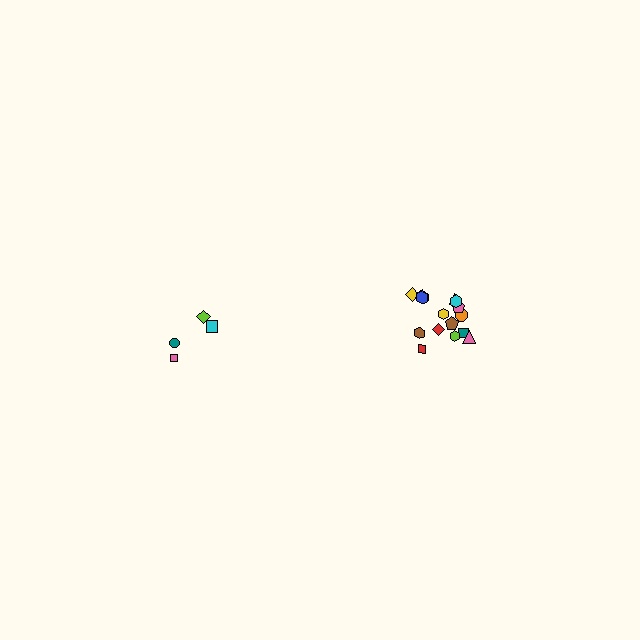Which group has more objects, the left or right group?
The right group.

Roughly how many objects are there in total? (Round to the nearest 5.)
Roughly 20 objects in total.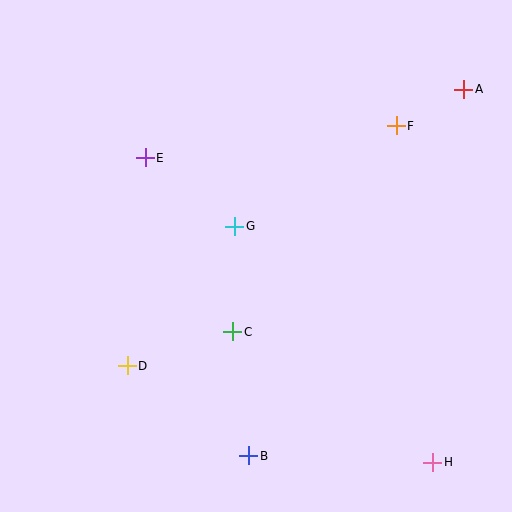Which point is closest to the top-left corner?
Point E is closest to the top-left corner.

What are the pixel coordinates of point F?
Point F is at (396, 126).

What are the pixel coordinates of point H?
Point H is at (433, 462).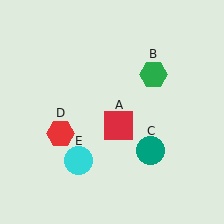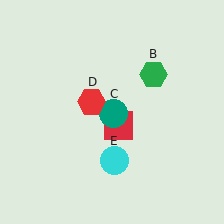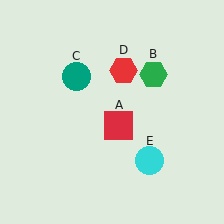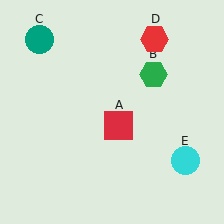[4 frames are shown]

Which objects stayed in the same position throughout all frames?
Red square (object A) and green hexagon (object B) remained stationary.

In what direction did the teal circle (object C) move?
The teal circle (object C) moved up and to the left.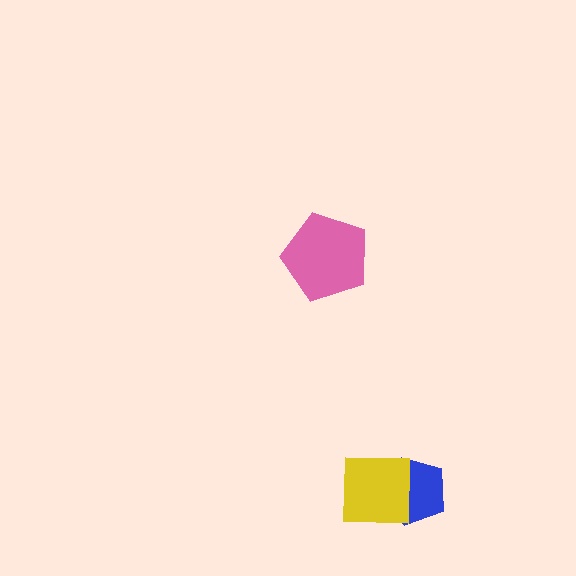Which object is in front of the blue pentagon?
The yellow square is in front of the blue pentagon.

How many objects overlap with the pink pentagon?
0 objects overlap with the pink pentagon.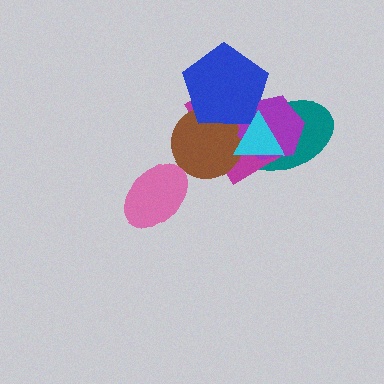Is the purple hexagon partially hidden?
Yes, it is partially covered by another shape.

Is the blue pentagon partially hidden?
Yes, it is partially covered by another shape.